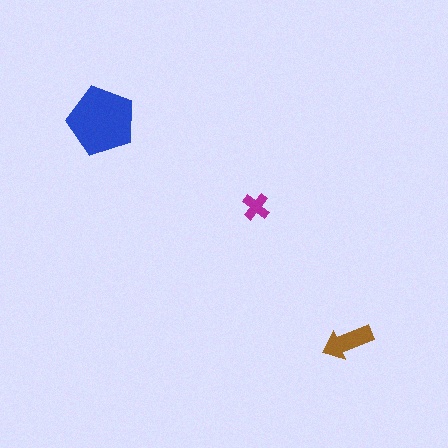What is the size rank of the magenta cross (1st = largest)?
3rd.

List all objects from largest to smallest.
The blue pentagon, the brown arrow, the magenta cross.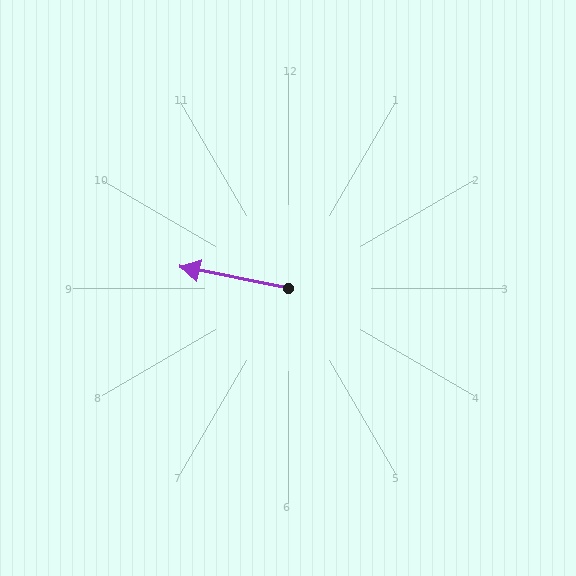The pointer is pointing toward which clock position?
Roughly 9 o'clock.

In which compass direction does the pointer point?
West.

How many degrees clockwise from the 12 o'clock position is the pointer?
Approximately 281 degrees.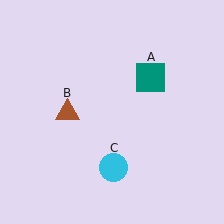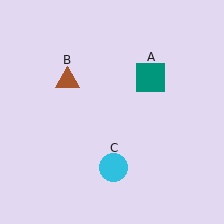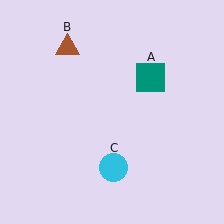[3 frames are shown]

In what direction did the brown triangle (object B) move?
The brown triangle (object B) moved up.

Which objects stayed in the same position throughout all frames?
Teal square (object A) and cyan circle (object C) remained stationary.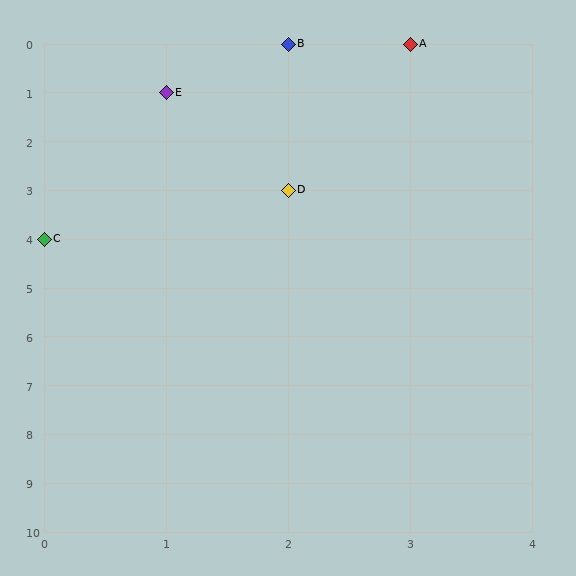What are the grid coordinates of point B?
Point B is at grid coordinates (2, 0).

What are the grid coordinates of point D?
Point D is at grid coordinates (2, 3).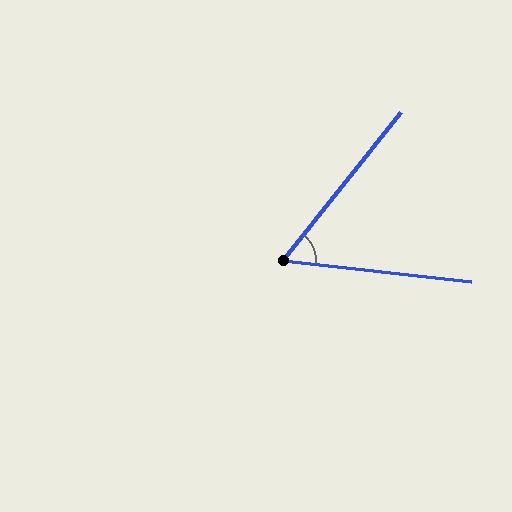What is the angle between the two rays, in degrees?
Approximately 58 degrees.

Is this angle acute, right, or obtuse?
It is acute.